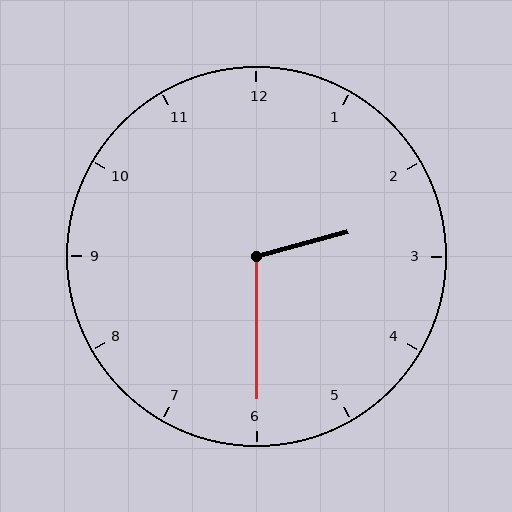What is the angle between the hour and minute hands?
Approximately 105 degrees.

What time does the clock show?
2:30.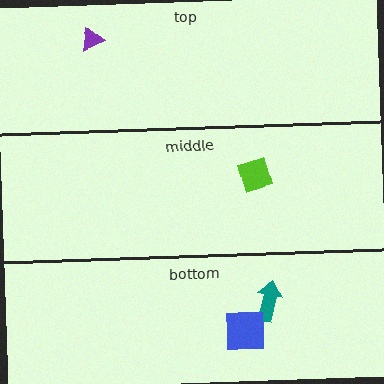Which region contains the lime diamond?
The middle region.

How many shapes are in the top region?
1.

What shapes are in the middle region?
The lime diamond.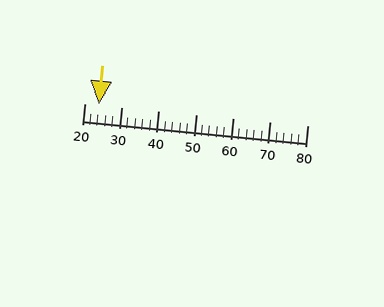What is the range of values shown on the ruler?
The ruler shows values from 20 to 80.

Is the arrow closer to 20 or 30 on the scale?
The arrow is closer to 20.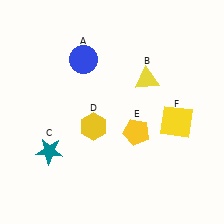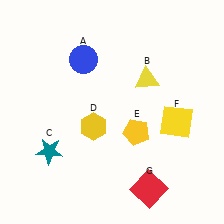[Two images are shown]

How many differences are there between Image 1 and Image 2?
There is 1 difference between the two images.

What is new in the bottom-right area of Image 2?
A red square (G) was added in the bottom-right area of Image 2.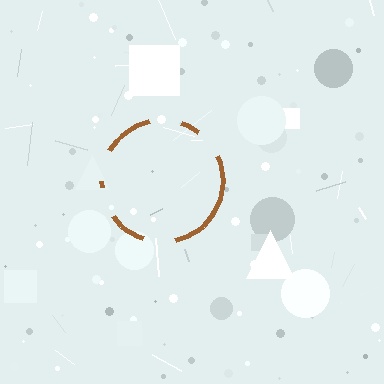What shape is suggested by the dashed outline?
The dashed outline suggests a circle.